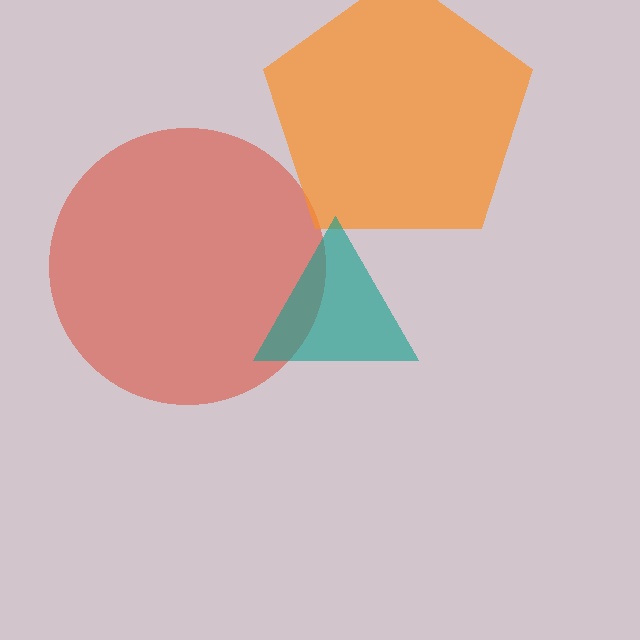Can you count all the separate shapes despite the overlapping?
Yes, there are 3 separate shapes.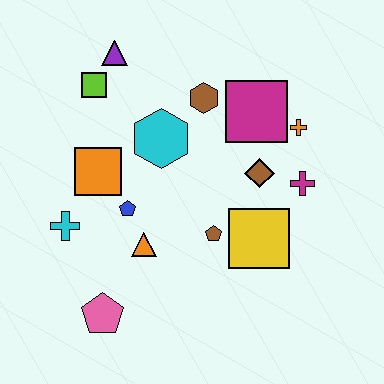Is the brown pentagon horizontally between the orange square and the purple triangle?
No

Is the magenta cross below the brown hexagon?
Yes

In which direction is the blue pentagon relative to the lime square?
The blue pentagon is below the lime square.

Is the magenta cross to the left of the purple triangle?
No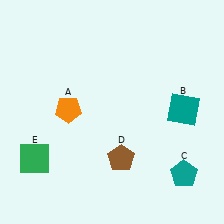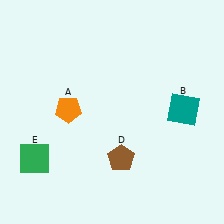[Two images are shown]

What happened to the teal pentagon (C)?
The teal pentagon (C) was removed in Image 2. It was in the bottom-right area of Image 1.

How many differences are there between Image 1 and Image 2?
There is 1 difference between the two images.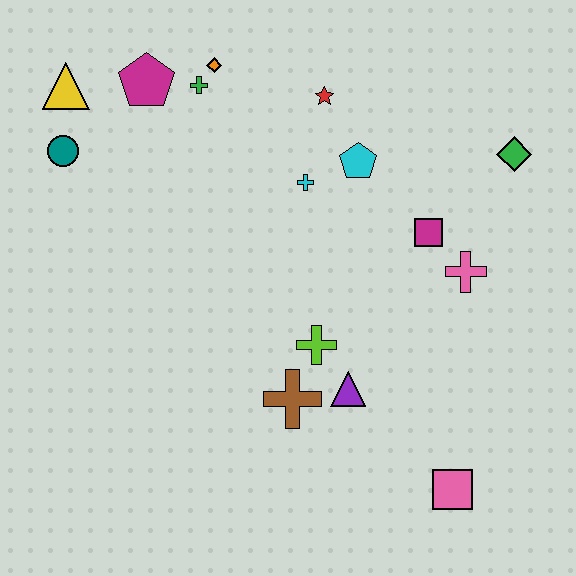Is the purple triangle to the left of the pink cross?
Yes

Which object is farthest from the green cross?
The pink square is farthest from the green cross.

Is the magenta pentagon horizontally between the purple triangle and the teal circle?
Yes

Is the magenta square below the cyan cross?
Yes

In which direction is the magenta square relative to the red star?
The magenta square is below the red star.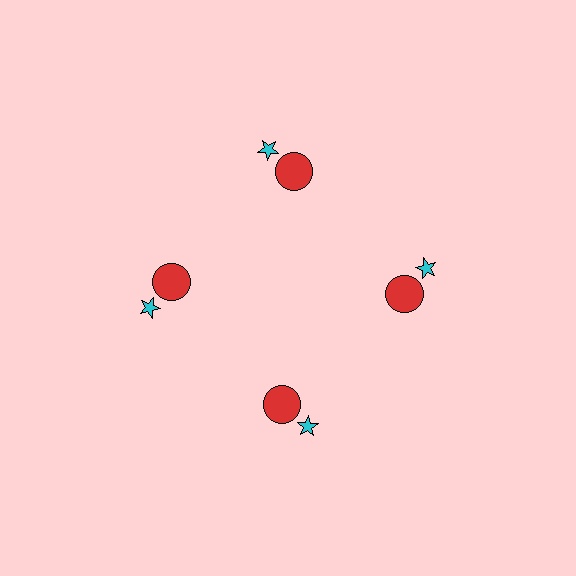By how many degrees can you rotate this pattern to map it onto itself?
The pattern maps onto itself every 90 degrees of rotation.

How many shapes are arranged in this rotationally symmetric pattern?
There are 8 shapes, arranged in 4 groups of 2.